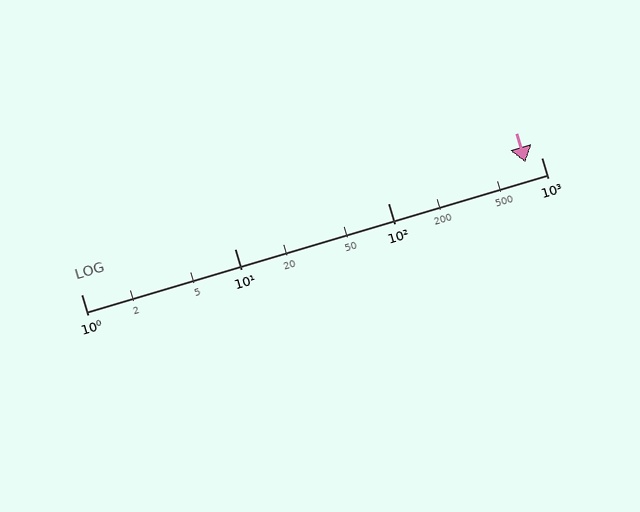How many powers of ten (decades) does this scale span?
The scale spans 3 decades, from 1 to 1000.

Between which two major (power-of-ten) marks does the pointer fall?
The pointer is between 100 and 1000.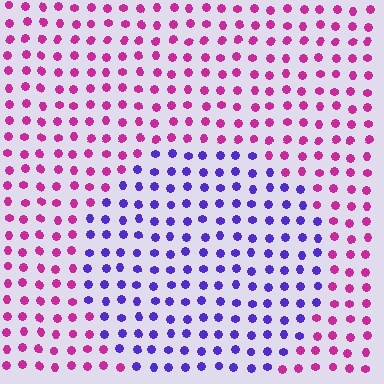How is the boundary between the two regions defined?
The boundary is defined purely by a slight shift in hue (about 62 degrees). Spacing, size, and orientation are identical on both sides.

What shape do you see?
I see a circle.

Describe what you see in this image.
The image is filled with small magenta elements in a uniform arrangement. A circle-shaped region is visible where the elements are tinted to a slightly different hue, forming a subtle color boundary.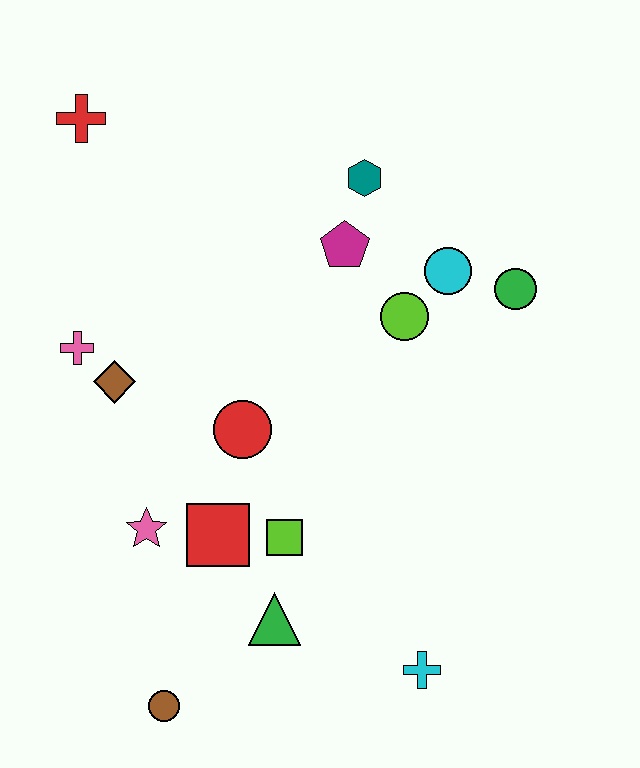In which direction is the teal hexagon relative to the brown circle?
The teal hexagon is above the brown circle.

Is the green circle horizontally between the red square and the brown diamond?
No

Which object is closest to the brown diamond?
The pink cross is closest to the brown diamond.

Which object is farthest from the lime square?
The red cross is farthest from the lime square.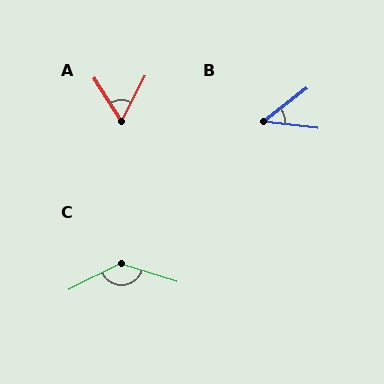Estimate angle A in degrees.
Approximately 60 degrees.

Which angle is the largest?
C, at approximately 135 degrees.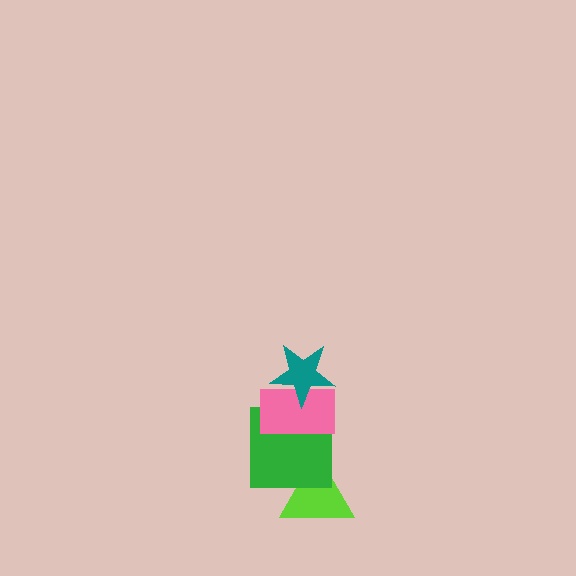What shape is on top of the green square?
The pink rectangle is on top of the green square.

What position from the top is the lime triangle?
The lime triangle is 4th from the top.